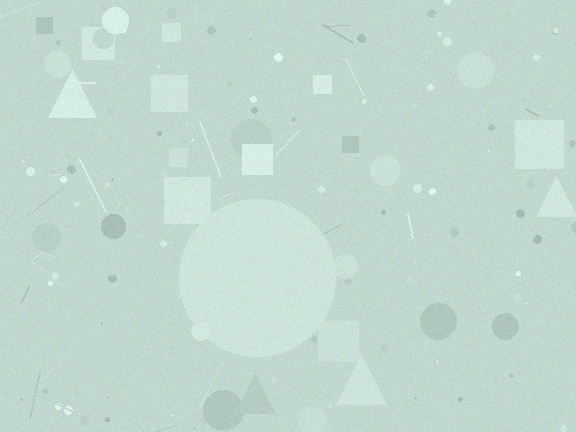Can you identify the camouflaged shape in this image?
The camouflaged shape is a circle.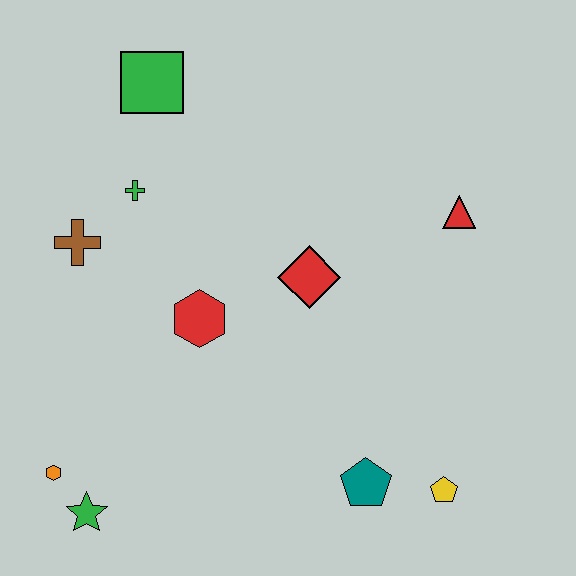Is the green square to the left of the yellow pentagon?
Yes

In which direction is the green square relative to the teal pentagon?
The green square is above the teal pentagon.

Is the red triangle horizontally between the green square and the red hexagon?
No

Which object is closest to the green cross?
The brown cross is closest to the green cross.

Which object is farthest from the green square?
The yellow pentagon is farthest from the green square.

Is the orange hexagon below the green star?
No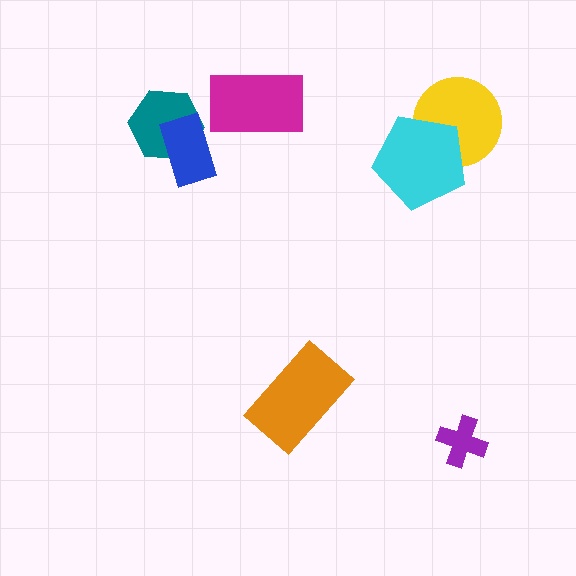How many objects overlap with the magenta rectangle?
0 objects overlap with the magenta rectangle.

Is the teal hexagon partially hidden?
Yes, it is partially covered by another shape.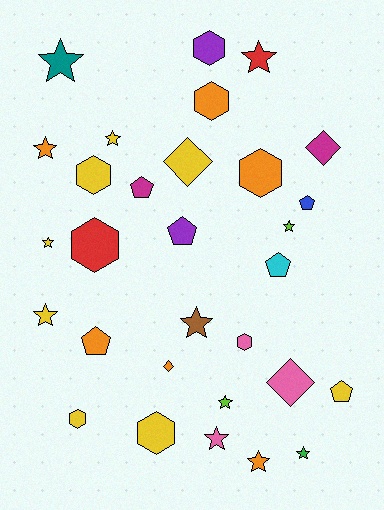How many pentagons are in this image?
There are 6 pentagons.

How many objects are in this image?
There are 30 objects.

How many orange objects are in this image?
There are 6 orange objects.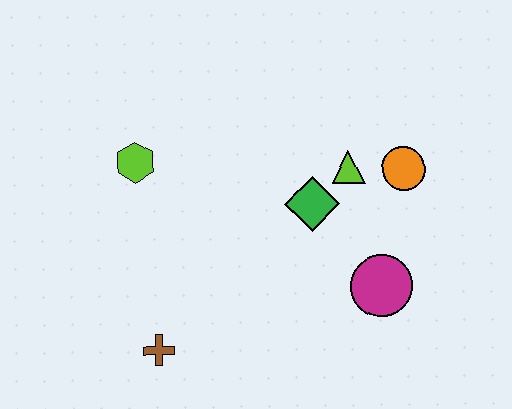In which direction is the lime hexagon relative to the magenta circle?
The lime hexagon is to the left of the magenta circle.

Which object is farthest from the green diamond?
The brown cross is farthest from the green diamond.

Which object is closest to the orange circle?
The lime triangle is closest to the orange circle.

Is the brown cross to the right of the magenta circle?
No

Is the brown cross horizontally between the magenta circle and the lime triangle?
No